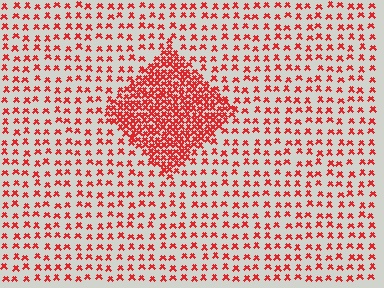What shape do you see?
I see a diamond.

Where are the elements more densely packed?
The elements are more densely packed inside the diamond boundary.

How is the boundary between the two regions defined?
The boundary is defined by a change in element density (approximately 2.9x ratio). All elements are the same color, size, and shape.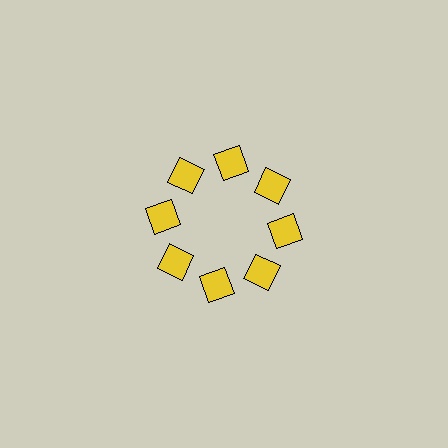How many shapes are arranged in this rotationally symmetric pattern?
There are 8 shapes, arranged in 8 groups of 1.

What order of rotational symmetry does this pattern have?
This pattern has 8-fold rotational symmetry.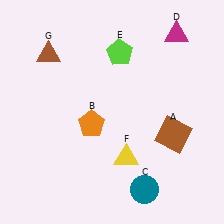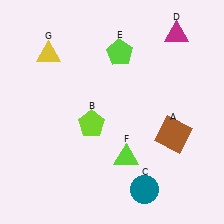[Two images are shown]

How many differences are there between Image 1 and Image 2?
There are 3 differences between the two images.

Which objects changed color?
B changed from orange to lime. F changed from yellow to lime. G changed from brown to yellow.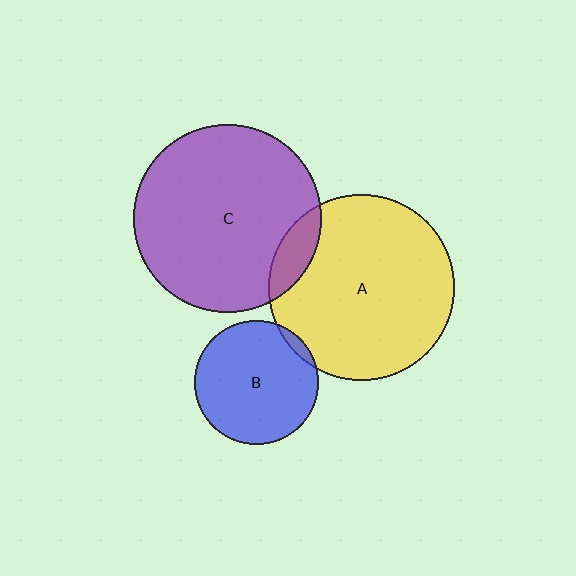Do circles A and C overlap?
Yes.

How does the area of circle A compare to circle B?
Approximately 2.3 times.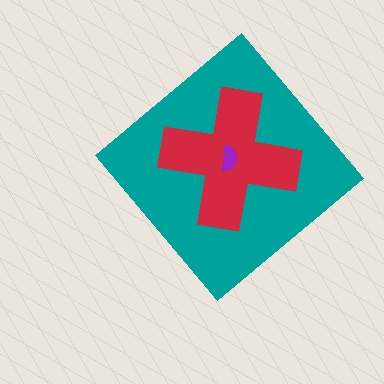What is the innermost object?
The purple semicircle.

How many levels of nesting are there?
3.